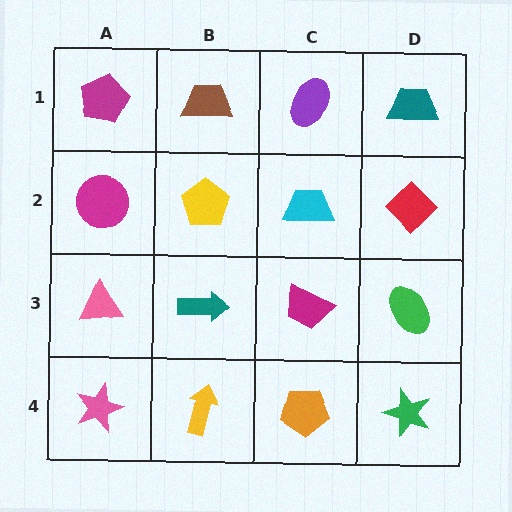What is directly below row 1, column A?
A magenta circle.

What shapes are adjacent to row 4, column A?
A pink triangle (row 3, column A), a yellow arrow (row 4, column B).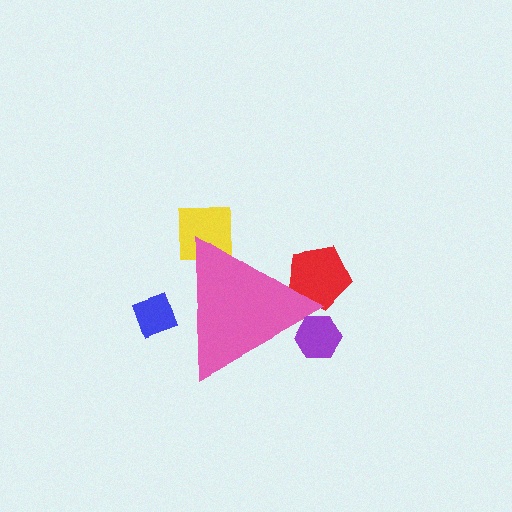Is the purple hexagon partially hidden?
Yes, the purple hexagon is partially hidden behind the pink triangle.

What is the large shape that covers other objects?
A pink triangle.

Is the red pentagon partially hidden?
Yes, the red pentagon is partially hidden behind the pink triangle.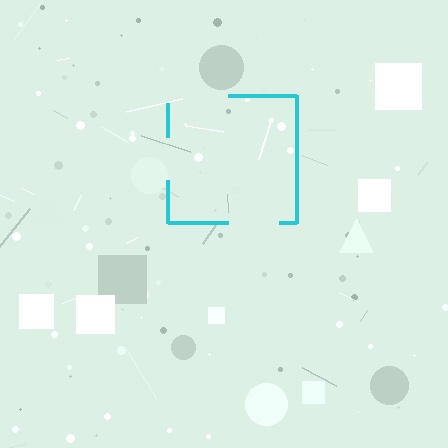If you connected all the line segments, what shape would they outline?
They would outline a square.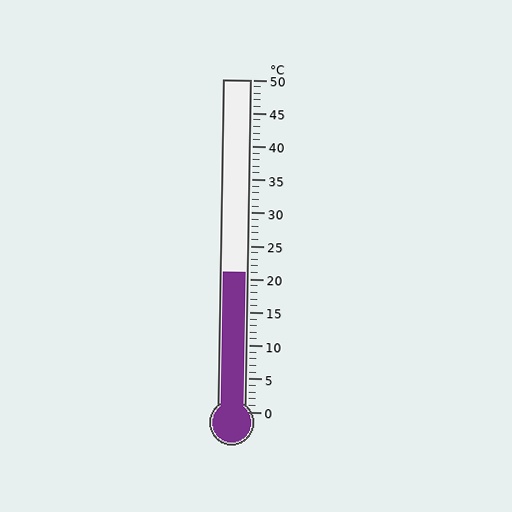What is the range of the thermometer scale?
The thermometer scale ranges from 0°C to 50°C.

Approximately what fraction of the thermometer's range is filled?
The thermometer is filled to approximately 40% of its range.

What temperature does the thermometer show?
The thermometer shows approximately 21°C.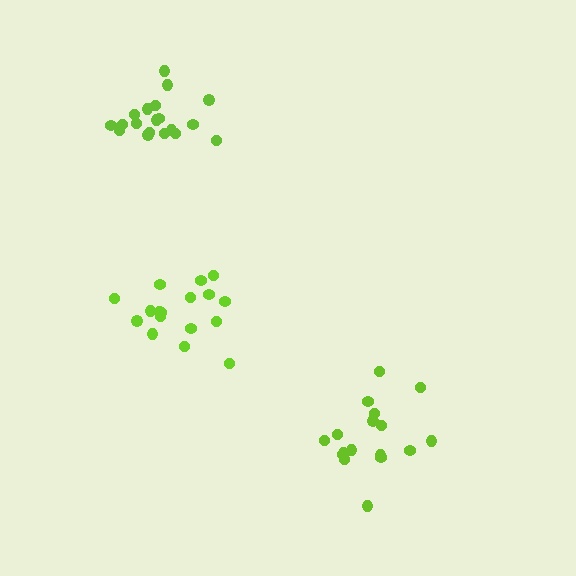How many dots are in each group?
Group 1: 17 dots, Group 2: 17 dots, Group 3: 19 dots (53 total).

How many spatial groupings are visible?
There are 3 spatial groupings.